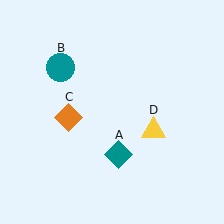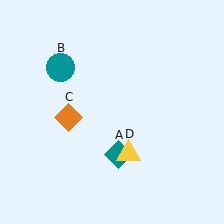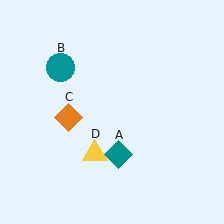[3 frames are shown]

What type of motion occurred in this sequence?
The yellow triangle (object D) rotated clockwise around the center of the scene.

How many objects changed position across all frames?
1 object changed position: yellow triangle (object D).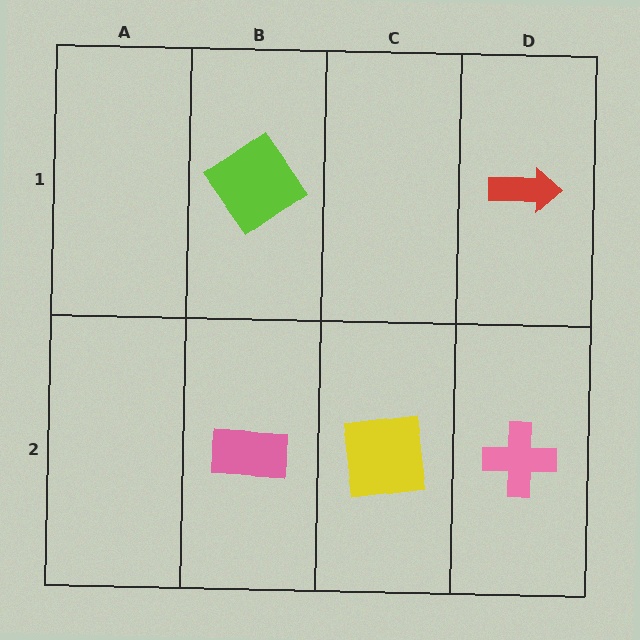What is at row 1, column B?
A lime diamond.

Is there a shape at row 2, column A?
No, that cell is empty.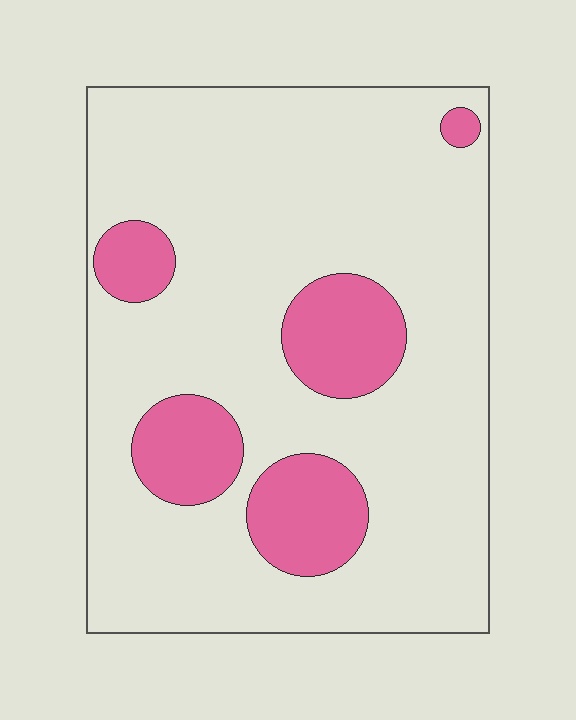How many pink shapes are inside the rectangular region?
5.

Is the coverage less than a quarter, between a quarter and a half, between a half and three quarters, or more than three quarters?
Less than a quarter.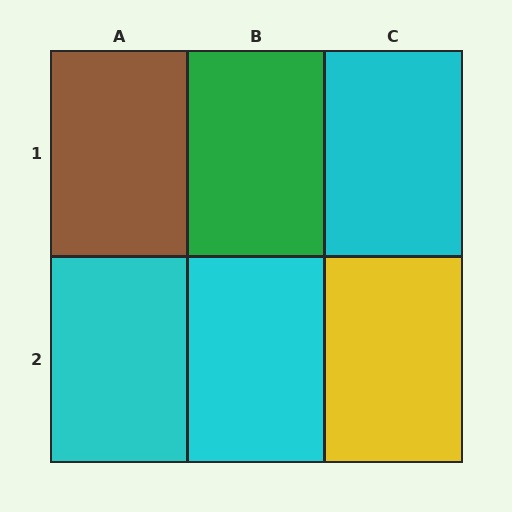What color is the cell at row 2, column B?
Cyan.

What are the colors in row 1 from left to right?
Brown, green, cyan.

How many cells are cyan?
3 cells are cyan.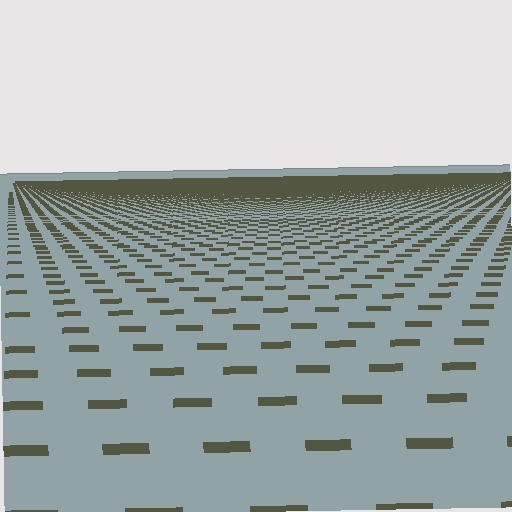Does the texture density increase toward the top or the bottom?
Density increases toward the top.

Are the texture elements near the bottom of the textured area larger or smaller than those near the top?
Larger. Near the bottom, elements are closer to the viewer and appear at a bigger on-screen size.